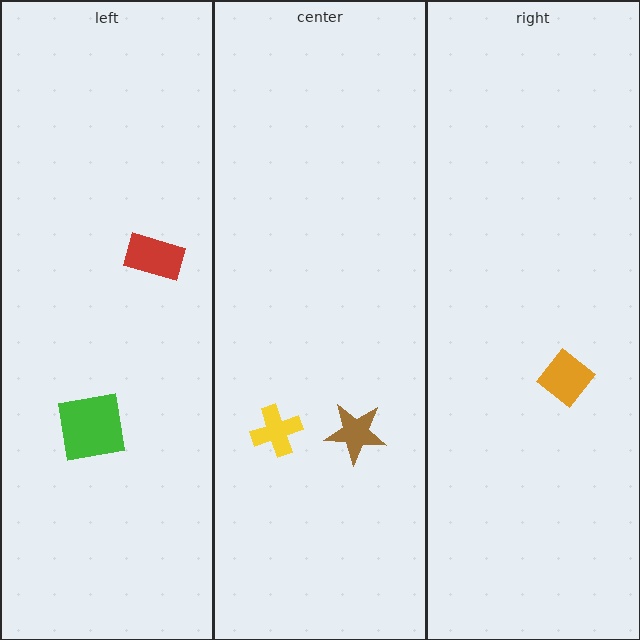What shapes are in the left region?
The red rectangle, the green square.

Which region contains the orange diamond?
The right region.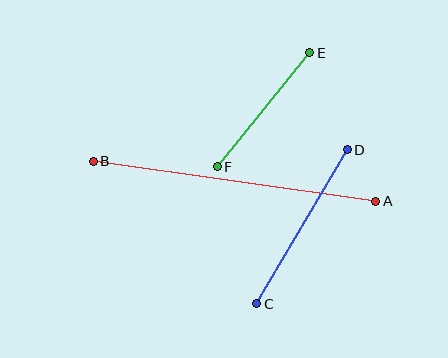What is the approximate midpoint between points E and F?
The midpoint is at approximately (263, 110) pixels.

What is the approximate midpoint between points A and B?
The midpoint is at approximately (235, 181) pixels.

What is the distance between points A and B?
The distance is approximately 285 pixels.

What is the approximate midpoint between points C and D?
The midpoint is at approximately (302, 227) pixels.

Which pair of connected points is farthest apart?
Points A and B are farthest apart.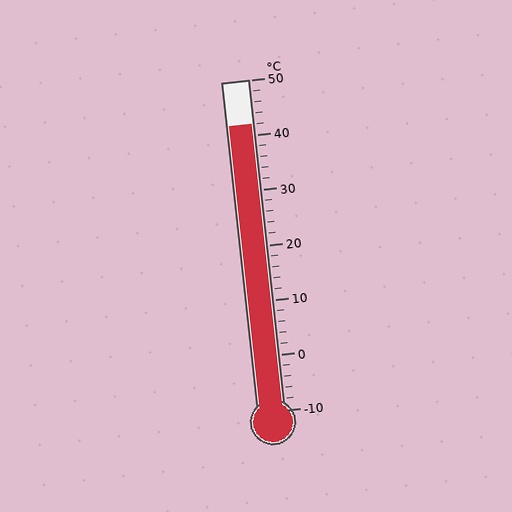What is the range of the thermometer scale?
The thermometer scale ranges from -10°C to 50°C.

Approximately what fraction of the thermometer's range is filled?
The thermometer is filled to approximately 85% of its range.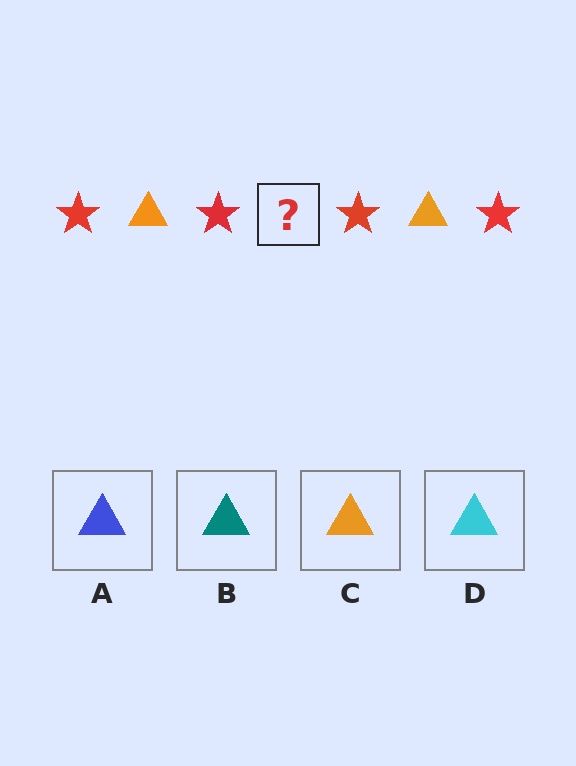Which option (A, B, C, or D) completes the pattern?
C.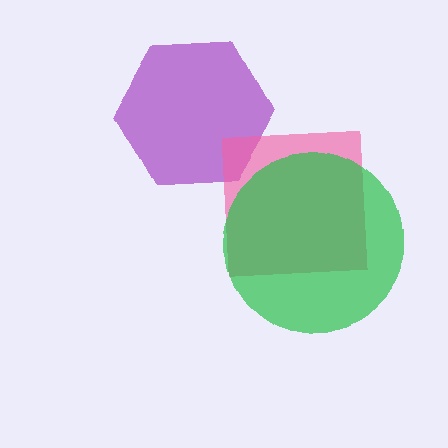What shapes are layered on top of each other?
The layered shapes are: a purple hexagon, a pink square, a green circle.